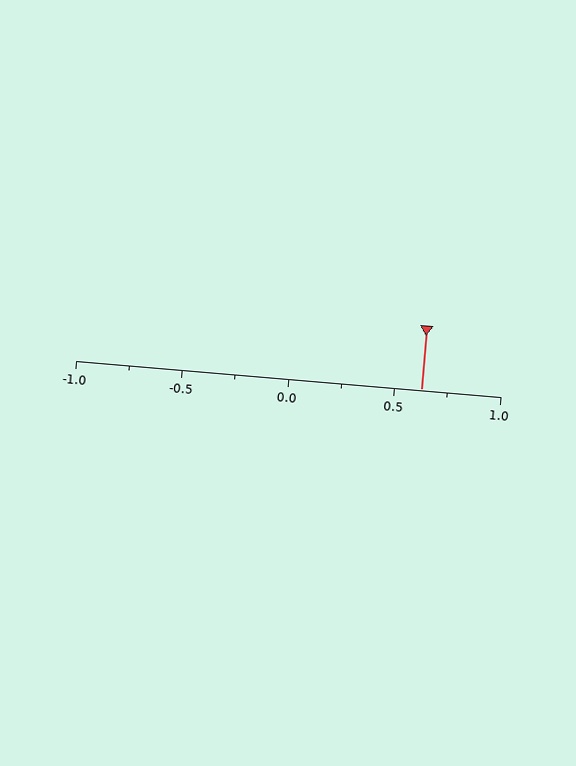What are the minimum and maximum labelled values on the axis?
The axis runs from -1.0 to 1.0.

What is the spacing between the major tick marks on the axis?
The major ticks are spaced 0.5 apart.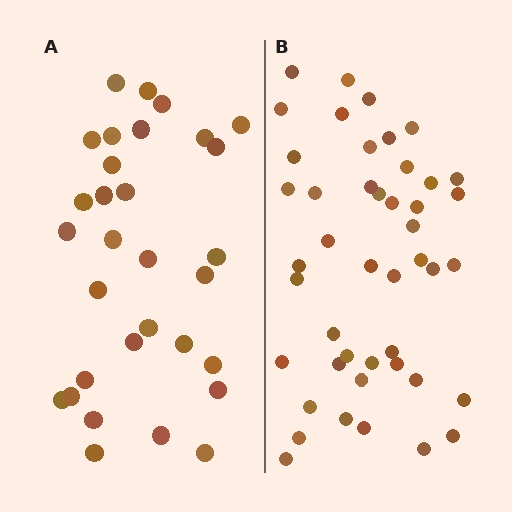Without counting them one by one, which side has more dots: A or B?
Region B (the right region) has more dots.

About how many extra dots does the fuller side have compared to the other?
Region B has approximately 15 more dots than region A.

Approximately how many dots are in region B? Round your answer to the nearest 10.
About 40 dots. (The exact count is 45, which rounds to 40.)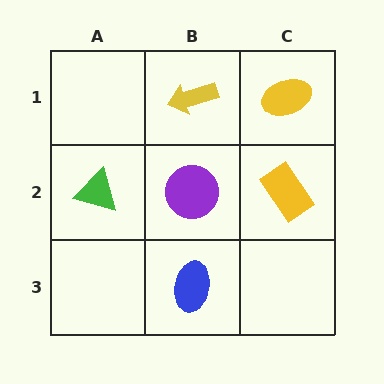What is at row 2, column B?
A purple circle.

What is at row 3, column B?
A blue ellipse.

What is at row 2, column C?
A yellow rectangle.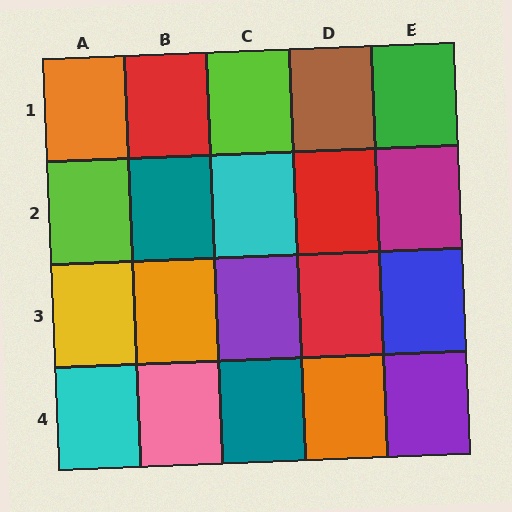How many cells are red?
3 cells are red.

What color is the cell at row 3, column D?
Red.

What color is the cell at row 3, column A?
Yellow.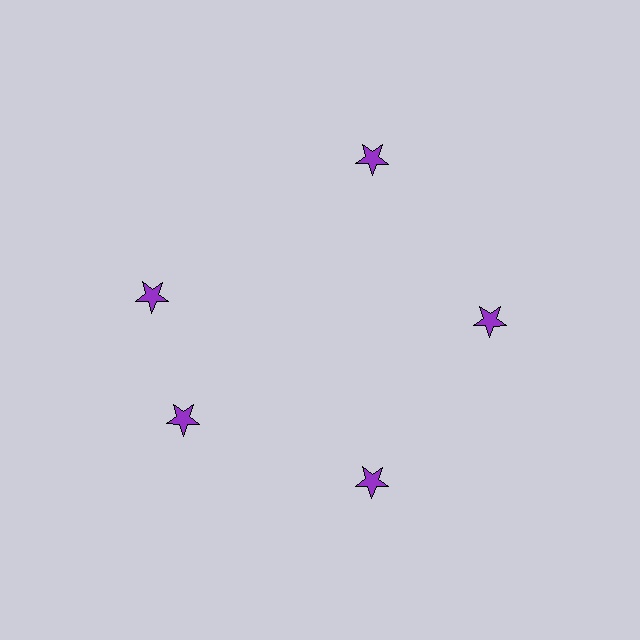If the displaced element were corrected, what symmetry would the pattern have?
It would have 5-fold rotational symmetry — the pattern would map onto itself every 72 degrees.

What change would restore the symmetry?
The symmetry would be restored by rotating it back into even spacing with its neighbors so that all 5 stars sit at equal angles and equal distance from the center.